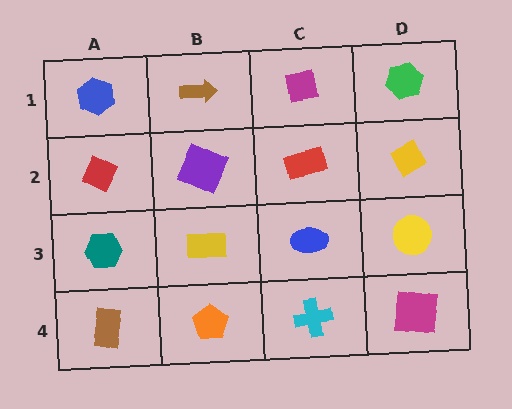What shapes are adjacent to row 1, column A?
A red diamond (row 2, column A), a brown arrow (row 1, column B).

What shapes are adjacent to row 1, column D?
A yellow diamond (row 2, column D), a magenta square (row 1, column C).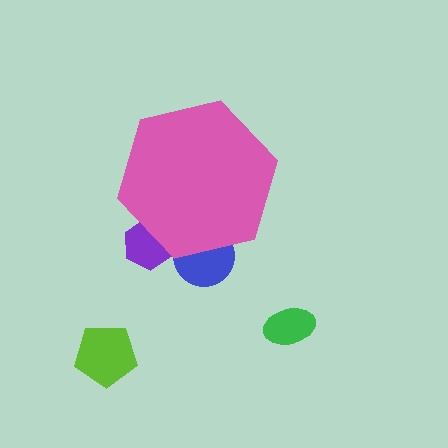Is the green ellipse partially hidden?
No, the green ellipse is fully visible.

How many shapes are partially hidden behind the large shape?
2 shapes are partially hidden.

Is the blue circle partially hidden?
Yes, the blue circle is partially hidden behind the pink hexagon.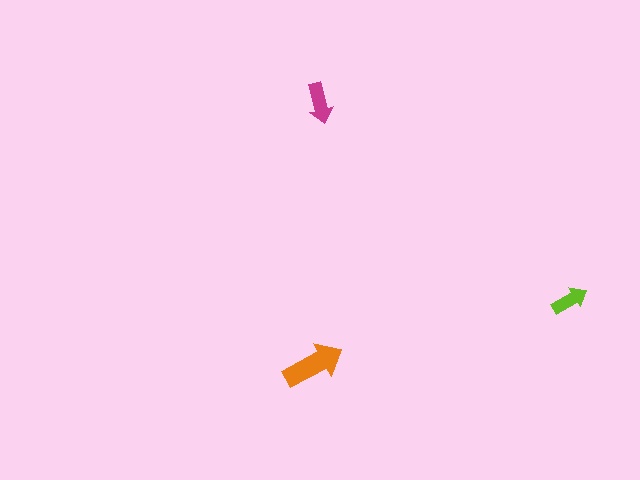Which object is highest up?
The magenta arrow is topmost.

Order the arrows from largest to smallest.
the orange one, the magenta one, the lime one.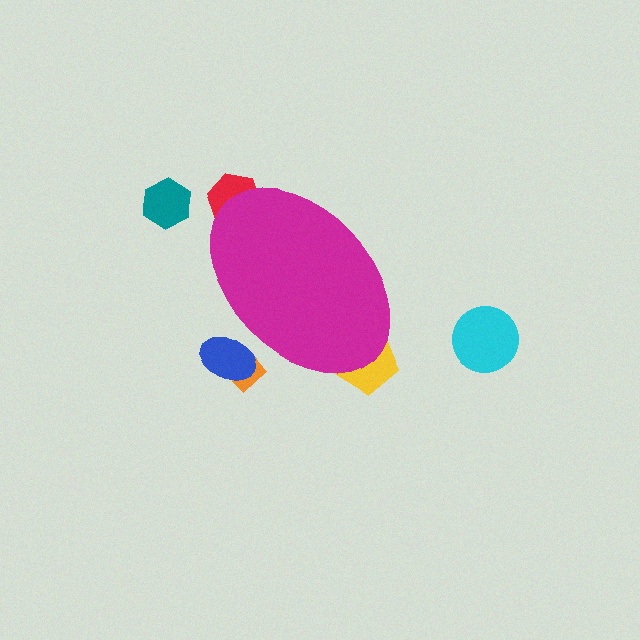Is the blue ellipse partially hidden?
Yes, the blue ellipse is partially hidden behind the magenta ellipse.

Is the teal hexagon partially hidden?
No, the teal hexagon is fully visible.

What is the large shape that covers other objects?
A magenta ellipse.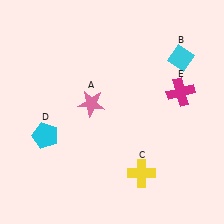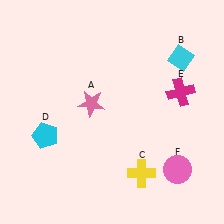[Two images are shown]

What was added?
A pink circle (F) was added in Image 2.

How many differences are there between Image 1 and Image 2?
There is 1 difference between the two images.